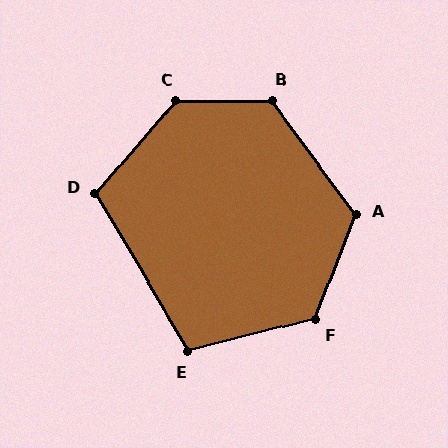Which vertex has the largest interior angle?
C, at approximately 131 degrees.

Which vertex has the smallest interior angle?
E, at approximately 106 degrees.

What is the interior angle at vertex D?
Approximately 109 degrees (obtuse).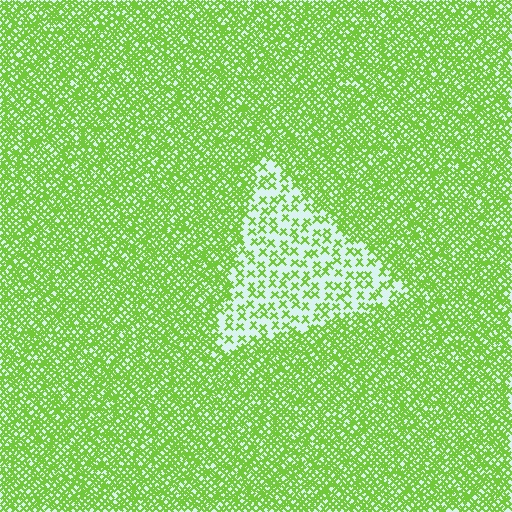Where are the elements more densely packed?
The elements are more densely packed outside the triangle boundary.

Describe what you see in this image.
The image contains small lime elements arranged at two different densities. A triangle-shaped region is visible where the elements are less densely packed than the surrounding area.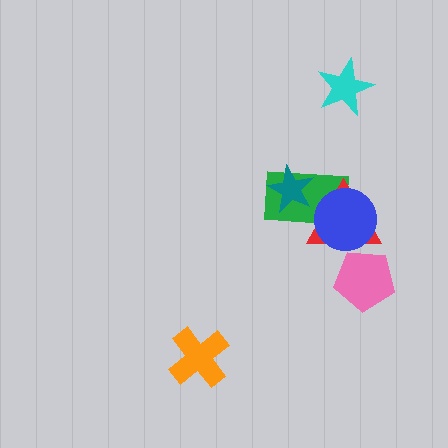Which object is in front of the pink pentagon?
The red triangle is in front of the pink pentagon.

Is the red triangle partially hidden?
Yes, it is partially covered by another shape.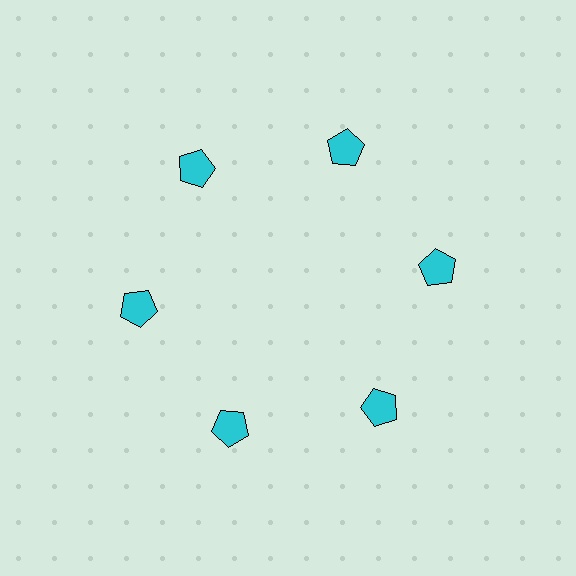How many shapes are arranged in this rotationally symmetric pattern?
There are 6 shapes, arranged in 6 groups of 1.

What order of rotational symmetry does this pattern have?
This pattern has 6-fold rotational symmetry.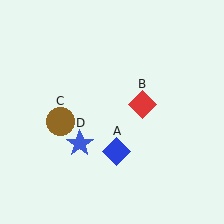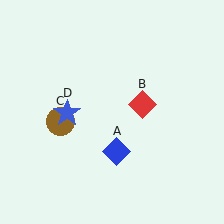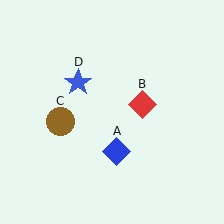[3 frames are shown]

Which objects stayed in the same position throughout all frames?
Blue diamond (object A) and red diamond (object B) and brown circle (object C) remained stationary.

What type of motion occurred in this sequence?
The blue star (object D) rotated clockwise around the center of the scene.